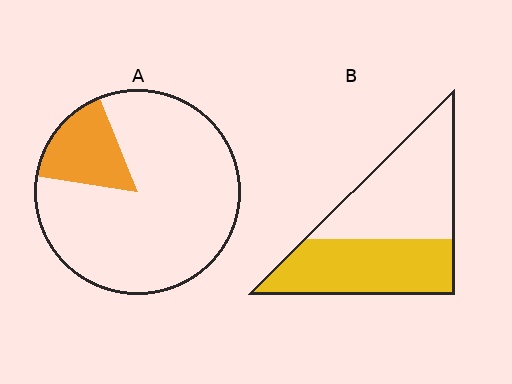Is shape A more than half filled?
No.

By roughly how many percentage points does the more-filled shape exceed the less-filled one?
By roughly 30 percentage points (B over A).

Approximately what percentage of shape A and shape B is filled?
A is approximately 15% and B is approximately 45%.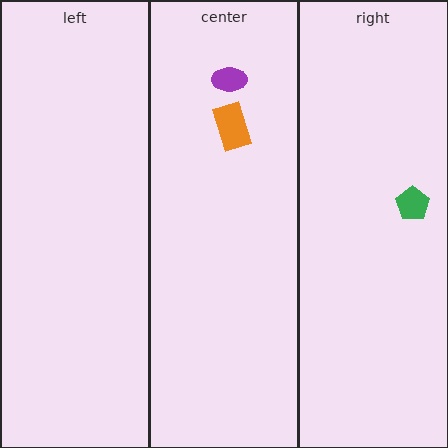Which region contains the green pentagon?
The right region.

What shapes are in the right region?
The green pentagon.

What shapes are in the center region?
The purple ellipse, the orange rectangle.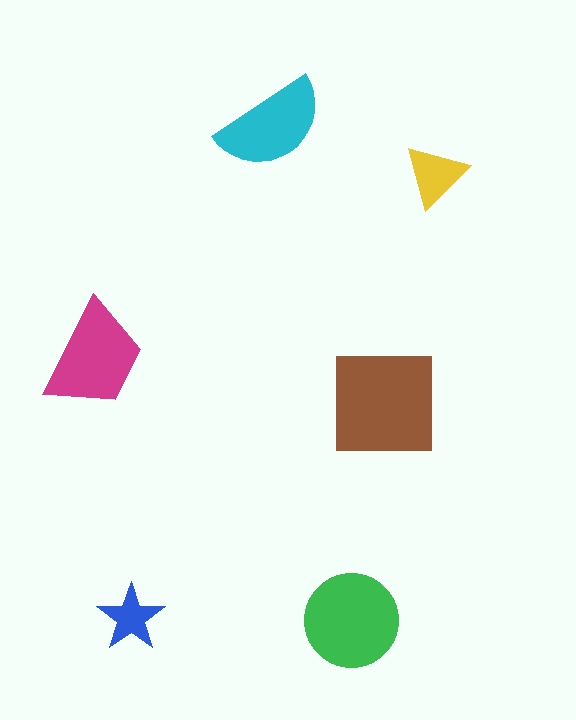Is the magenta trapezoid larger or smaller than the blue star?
Larger.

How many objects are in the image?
There are 6 objects in the image.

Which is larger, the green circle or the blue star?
The green circle.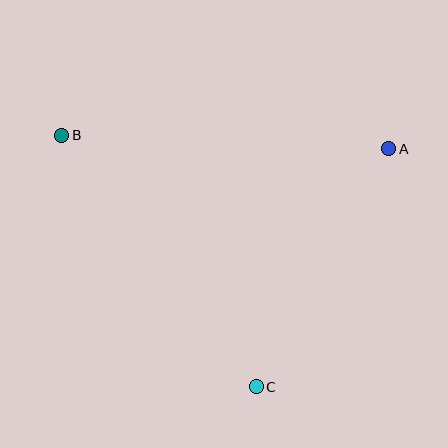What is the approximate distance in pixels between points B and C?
The distance between B and C is approximately 318 pixels.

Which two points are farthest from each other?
Points A and B are farthest from each other.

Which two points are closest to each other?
Points A and C are closest to each other.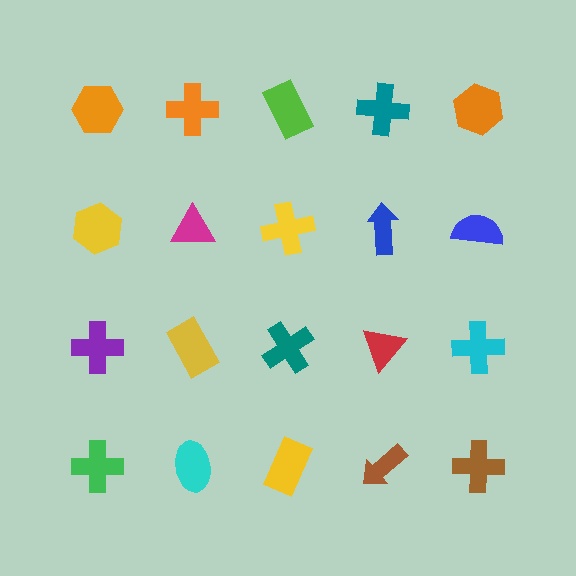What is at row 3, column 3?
A teal cross.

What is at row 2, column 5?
A blue semicircle.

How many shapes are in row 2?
5 shapes.